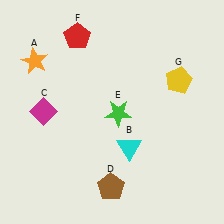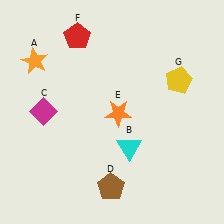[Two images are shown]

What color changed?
The star (E) changed from green in Image 1 to orange in Image 2.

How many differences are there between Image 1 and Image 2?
There is 1 difference between the two images.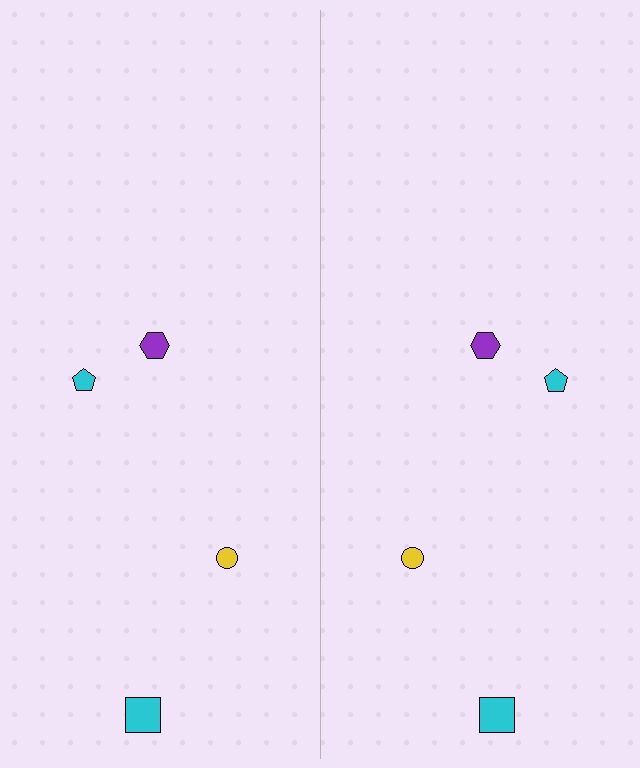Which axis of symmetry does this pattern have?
The pattern has a vertical axis of symmetry running through the center of the image.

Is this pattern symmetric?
Yes, this pattern has bilateral (reflection) symmetry.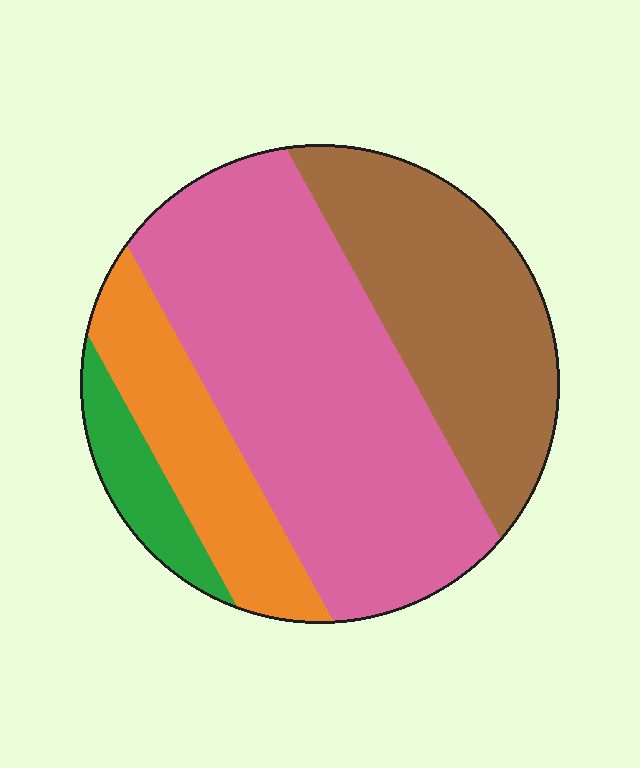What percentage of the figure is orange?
Orange covers about 15% of the figure.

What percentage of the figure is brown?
Brown covers roughly 30% of the figure.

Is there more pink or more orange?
Pink.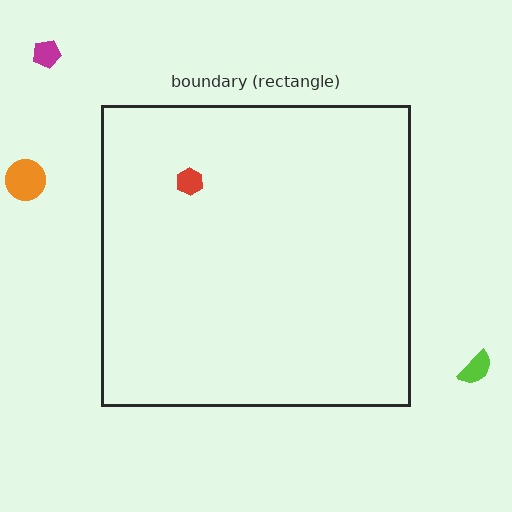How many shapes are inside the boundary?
1 inside, 3 outside.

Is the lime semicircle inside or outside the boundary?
Outside.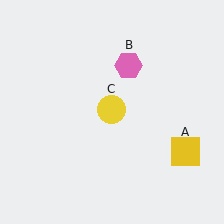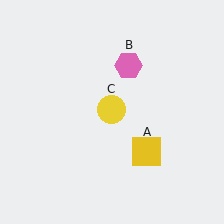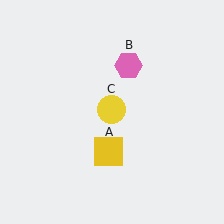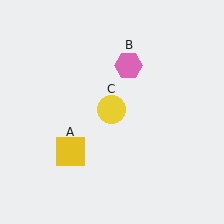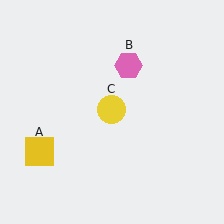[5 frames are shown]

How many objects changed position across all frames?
1 object changed position: yellow square (object A).